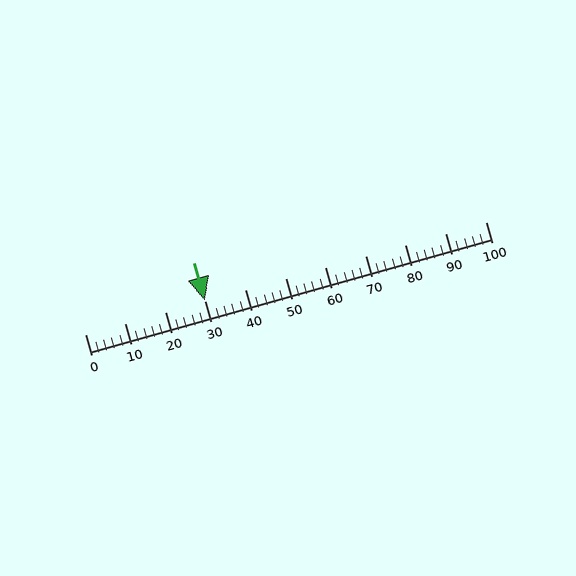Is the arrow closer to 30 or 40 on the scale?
The arrow is closer to 30.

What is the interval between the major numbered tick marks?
The major tick marks are spaced 10 units apart.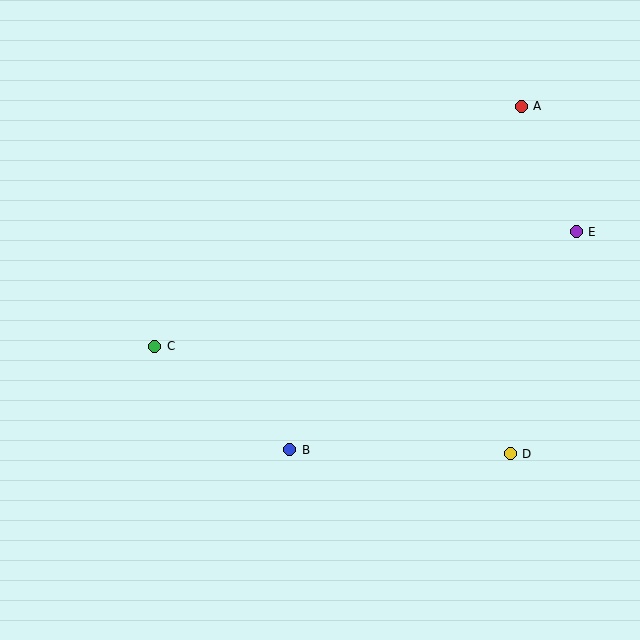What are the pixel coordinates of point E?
Point E is at (576, 232).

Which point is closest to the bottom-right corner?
Point D is closest to the bottom-right corner.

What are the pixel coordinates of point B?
Point B is at (290, 450).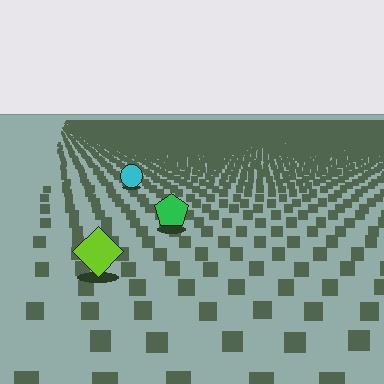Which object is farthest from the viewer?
The cyan circle is farthest from the viewer. It appears smaller and the ground texture around it is denser.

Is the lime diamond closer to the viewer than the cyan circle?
Yes. The lime diamond is closer — you can tell from the texture gradient: the ground texture is coarser near it.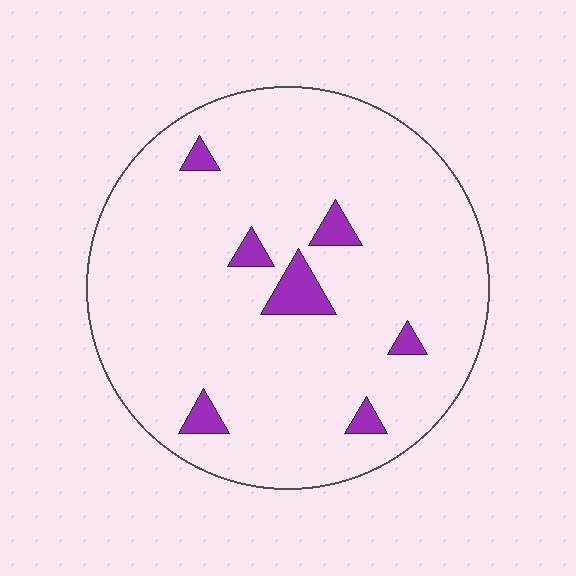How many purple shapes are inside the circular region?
7.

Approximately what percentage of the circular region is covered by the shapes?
Approximately 5%.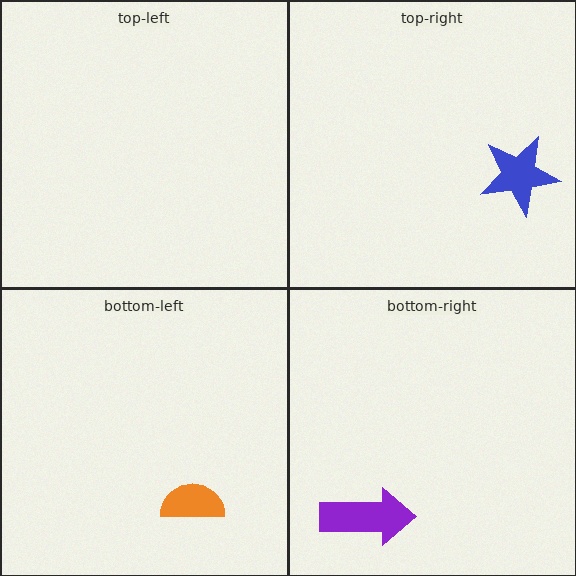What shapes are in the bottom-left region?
The orange semicircle.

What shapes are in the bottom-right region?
The purple arrow.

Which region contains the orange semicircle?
The bottom-left region.